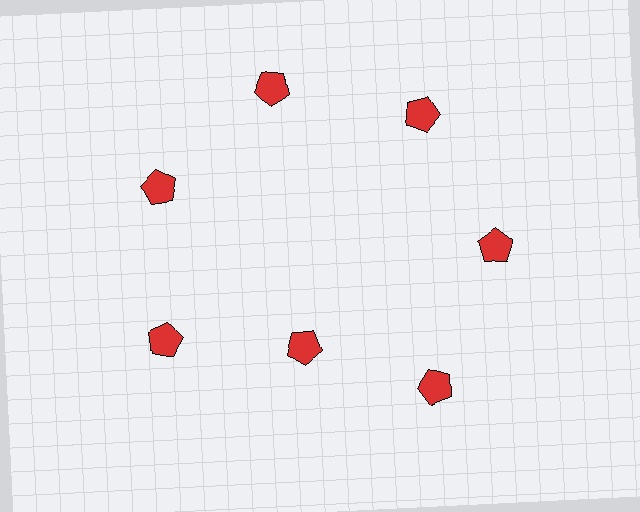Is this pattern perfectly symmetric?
No. The 7 red pentagons are arranged in a ring, but one element near the 6 o'clock position is pulled inward toward the center, breaking the 7-fold rotational symmetry.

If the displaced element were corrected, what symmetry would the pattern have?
It would have 7-fold rotational symmetry — the pattern would map onto itself every 51 degrees.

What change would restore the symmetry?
The symmetry would be restored by moving it outward, back onto the ring so that all 7 pentagons sit at equal angles and equal distance from the center.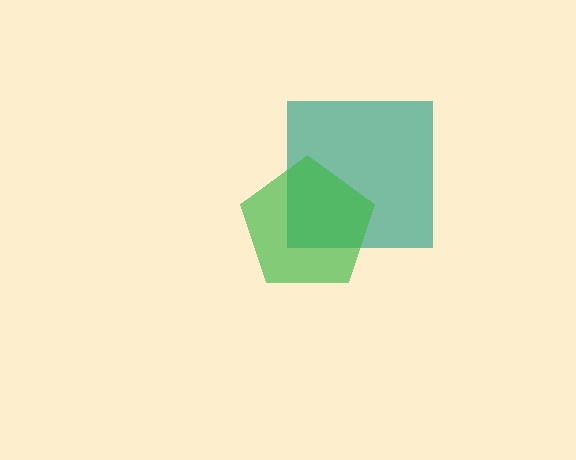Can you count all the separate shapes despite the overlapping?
Yes, there are 2 separate shapes.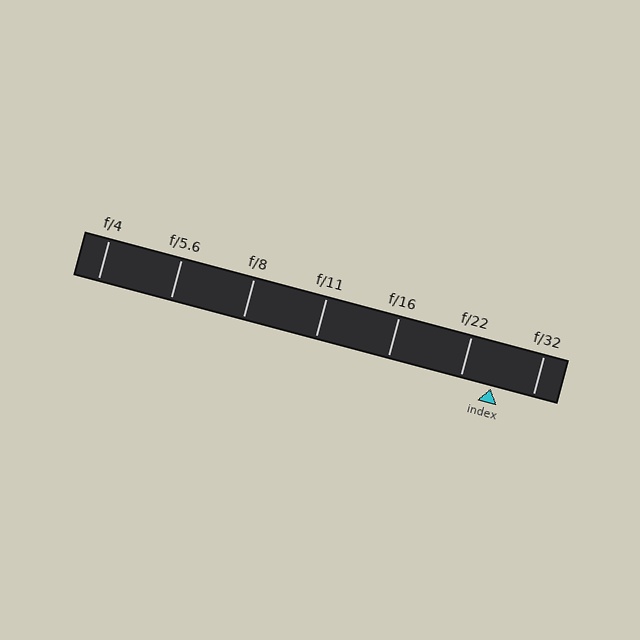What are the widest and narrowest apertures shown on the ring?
The widest aperture shown is f/4 and the narrowest is f/32.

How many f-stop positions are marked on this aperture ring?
There are 7 f-stop positions marked.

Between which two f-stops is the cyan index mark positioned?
The index mark is between f/22 and f/32.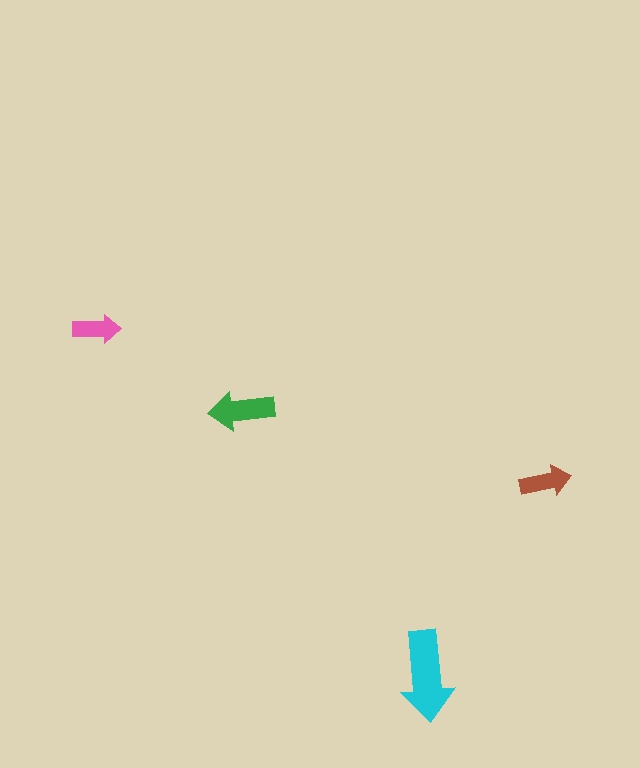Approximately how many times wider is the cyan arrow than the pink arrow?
About 2 times wider.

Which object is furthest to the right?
The brown arrow is rightmost.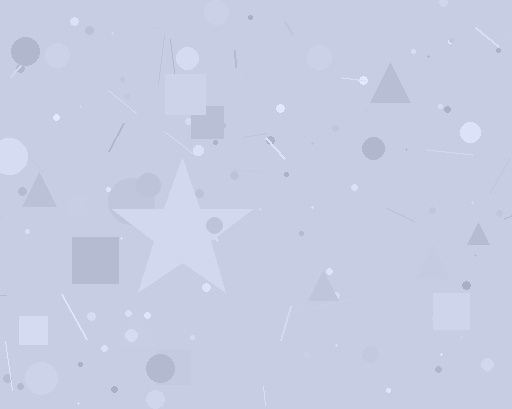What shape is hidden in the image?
A star is hidden in the image.